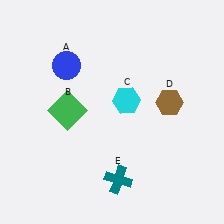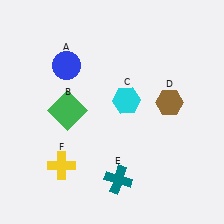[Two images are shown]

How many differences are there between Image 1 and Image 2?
There is 1 difference between the two images.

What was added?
A yellow cross (F) was added in Image 2.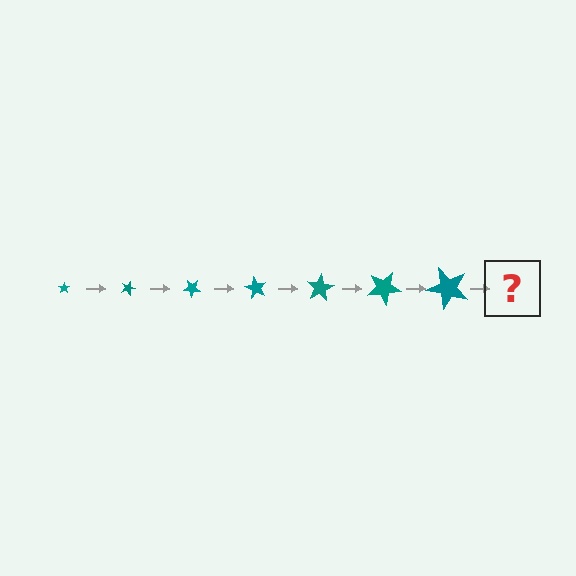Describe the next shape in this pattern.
It should be a star, larger than the previous one and rotated 140 degrees from the start.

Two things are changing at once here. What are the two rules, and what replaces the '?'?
The two rules are that the star grows larger each step and it rotates 20 degrees each step. The '?' should be a star, larger than the previous one and rotated 140 degrees from the start.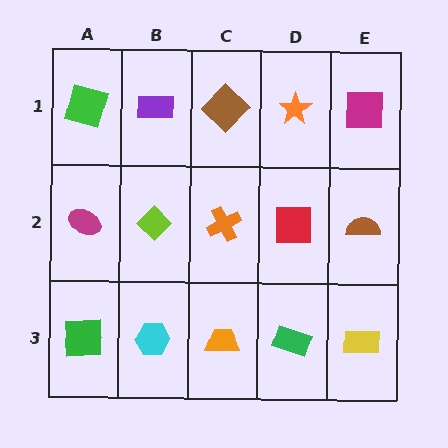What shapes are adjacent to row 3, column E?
A brown semicircle (row 2, column E), a green rectangle (row 3, column D).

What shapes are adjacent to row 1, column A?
A magenta ellipse (row 2, column A), a purple rectangle (row 1, column B).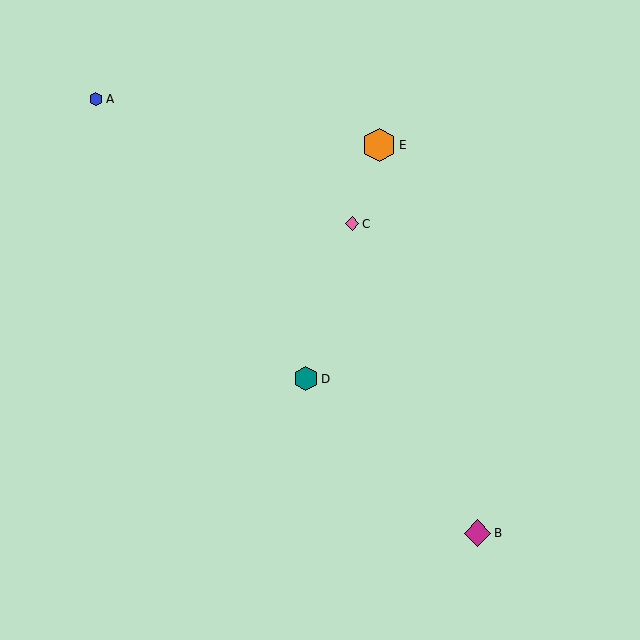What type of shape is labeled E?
Shape E is an orange hexagon.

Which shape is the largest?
The orange hexagon (labeled E) is the largest.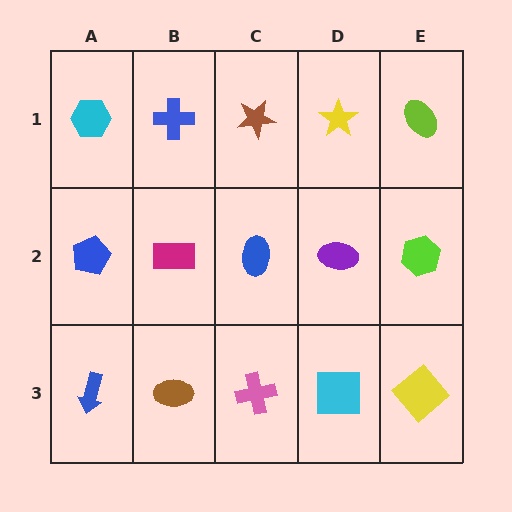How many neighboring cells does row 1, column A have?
2.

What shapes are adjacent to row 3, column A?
A blue pentagon (row 2, column A), a brown ellipse (row 3, column B).